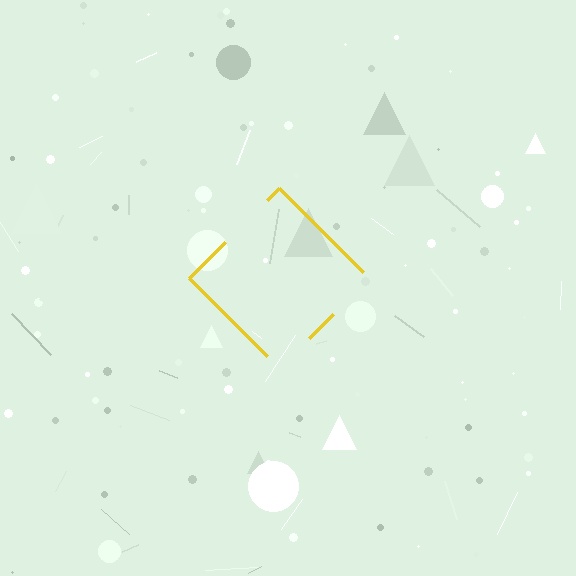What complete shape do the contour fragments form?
The contour fragments form a diamond.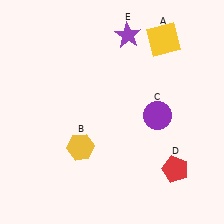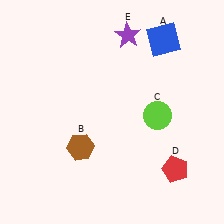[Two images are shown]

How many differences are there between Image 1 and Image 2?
There are 3 differences between the two images.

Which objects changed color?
A changed from yellow to blue. B changed from yellow to brown. C changed from purple to lime.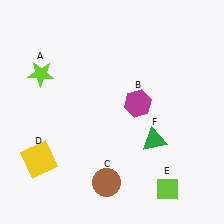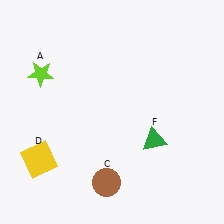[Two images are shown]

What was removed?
The lime diamond (E), the magenta hexagon (B) were removed in Image 2.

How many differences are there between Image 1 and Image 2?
There are 2 differences between the two images.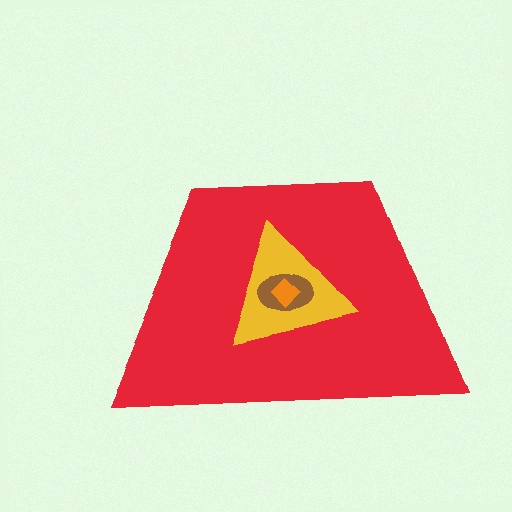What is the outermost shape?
The red trapezoid.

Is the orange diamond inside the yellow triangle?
Yes.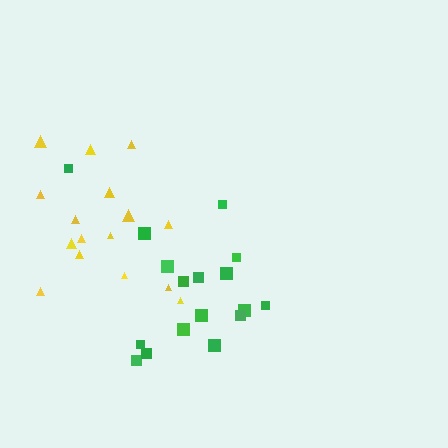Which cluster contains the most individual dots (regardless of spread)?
Green (17).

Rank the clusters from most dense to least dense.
green, yellow.